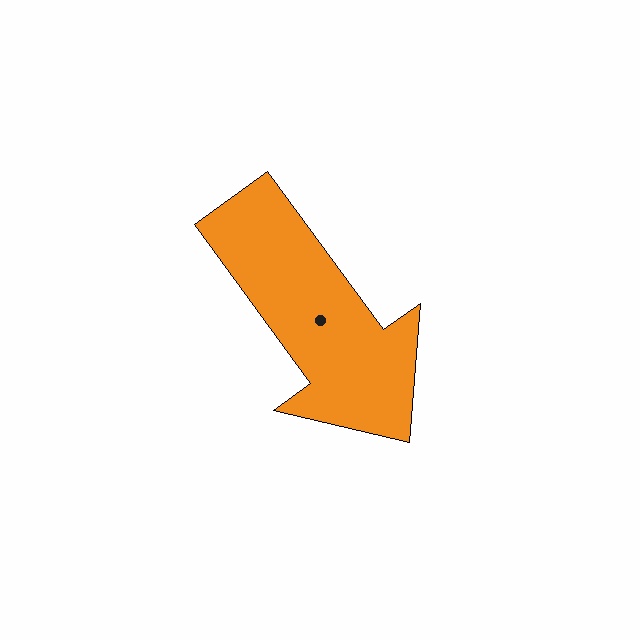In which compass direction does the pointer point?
Southeast.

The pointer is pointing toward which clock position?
Roughly 5 o'clock.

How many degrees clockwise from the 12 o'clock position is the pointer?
Approximately 144 degrees.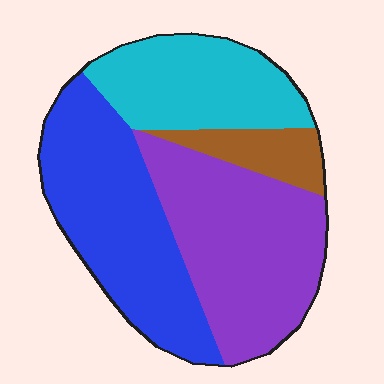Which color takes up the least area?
Brown, at roughly 10%.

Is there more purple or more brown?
Purple.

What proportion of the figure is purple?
Purple covers roughly 35% of the figure.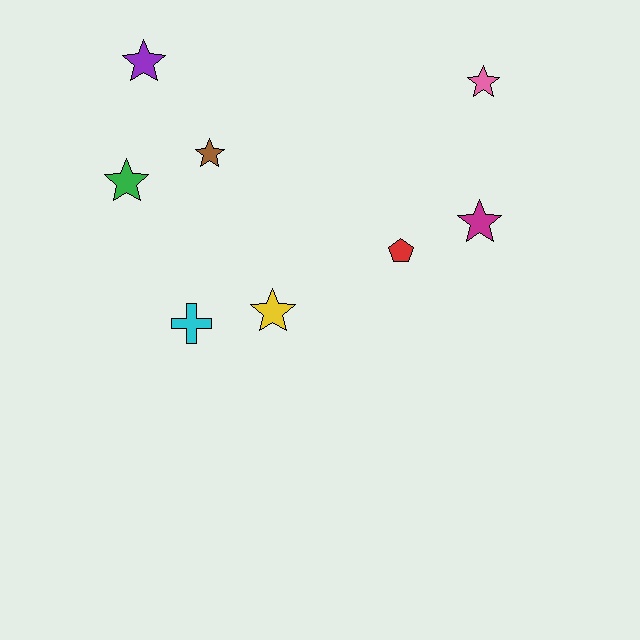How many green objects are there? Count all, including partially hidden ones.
There is 1 green object.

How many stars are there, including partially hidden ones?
There are 6 stars.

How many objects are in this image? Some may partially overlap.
There are 8 objects.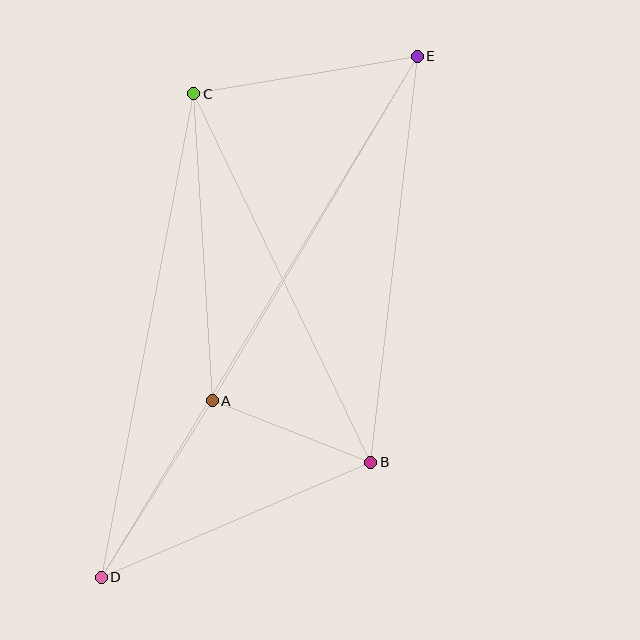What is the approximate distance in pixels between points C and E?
The distance between C and E is approximately 226 pixels.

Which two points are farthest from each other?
Points D and E are farthest from each other.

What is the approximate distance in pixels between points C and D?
The distance between C and D is approximately 492 pixels.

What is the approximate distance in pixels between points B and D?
The distance between B and D is approximately 293 pixels.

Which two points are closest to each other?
Points A and B are closest to each other.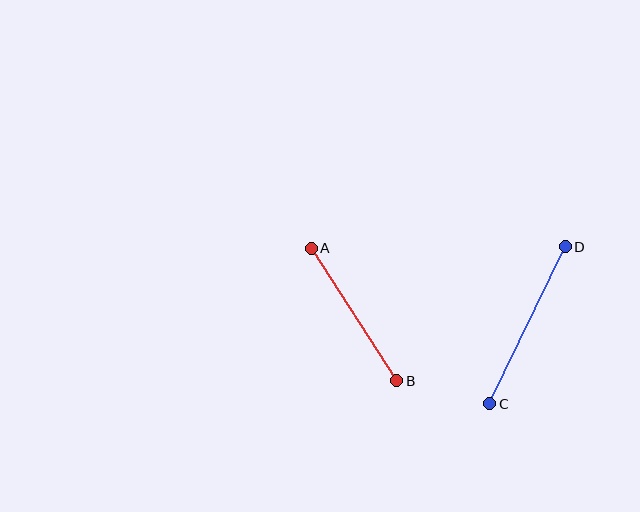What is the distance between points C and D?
The distance is approximately 174 pixels.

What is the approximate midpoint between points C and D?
The midpoint is at approximately (528, 325) pixels.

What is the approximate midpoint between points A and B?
The midpoint is at approximately (354, 314) pixels.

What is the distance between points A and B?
The distance is approximately 158 pixels.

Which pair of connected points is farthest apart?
Points C and D are farthest apart.